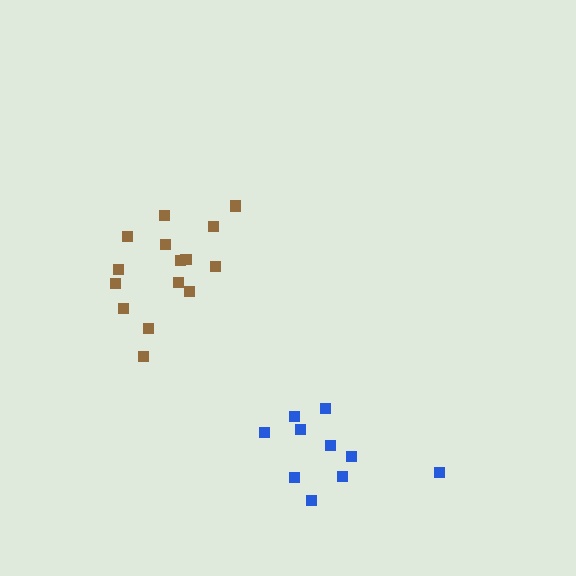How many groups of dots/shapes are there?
There are 2 groups.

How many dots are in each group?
Group 1: 10 dots, Group 2: 15 dots (25 total).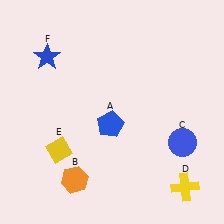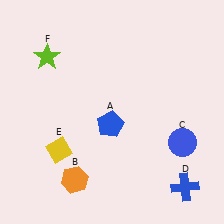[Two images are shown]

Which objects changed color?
D changed from yellow to blue. F changed from blue to lime.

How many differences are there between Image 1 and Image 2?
There are 2 differences between the two images.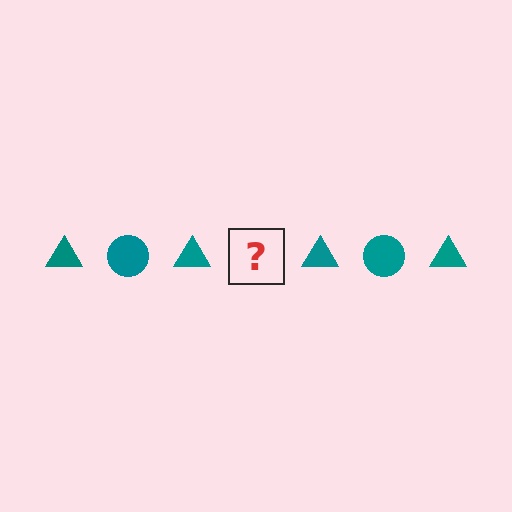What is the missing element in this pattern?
The missing element is a teal circle.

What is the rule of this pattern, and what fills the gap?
The rule is that the pattern cycles through triangle, circle shapes in teal. The gap should be filled with a teal circle.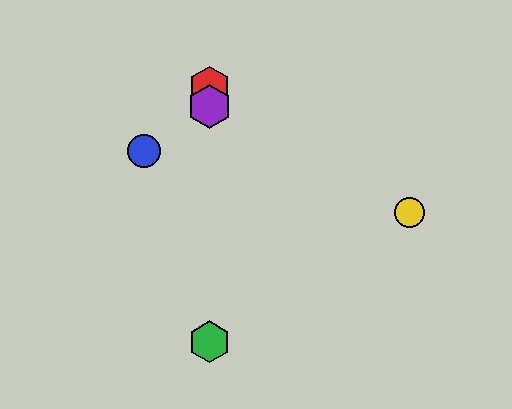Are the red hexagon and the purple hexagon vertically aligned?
Yes, both are at x≈210.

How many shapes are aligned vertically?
3 shapes (the red hexagon, the green hexagon, the purple hexagon) are aligned vertically.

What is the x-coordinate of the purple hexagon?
The purple hexagon is at x≈210.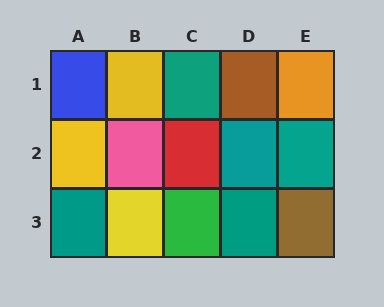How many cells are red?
1 cell is red.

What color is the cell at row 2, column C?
Red.